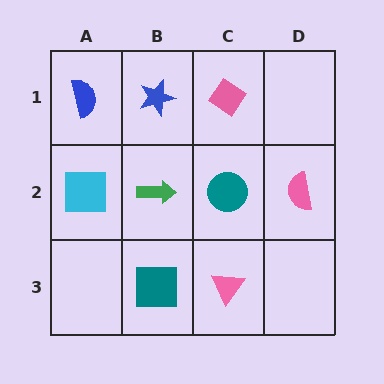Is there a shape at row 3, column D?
No, that cell is empty.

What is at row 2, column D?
A pink semicircle.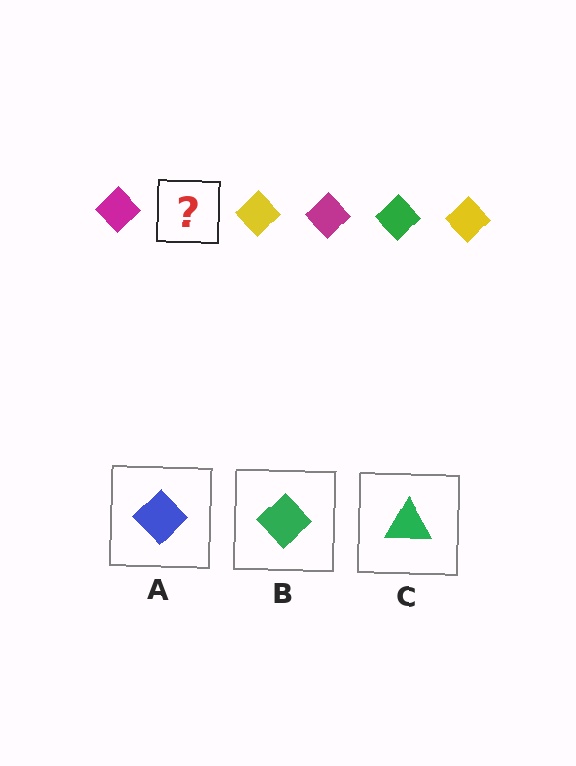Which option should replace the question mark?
Option B.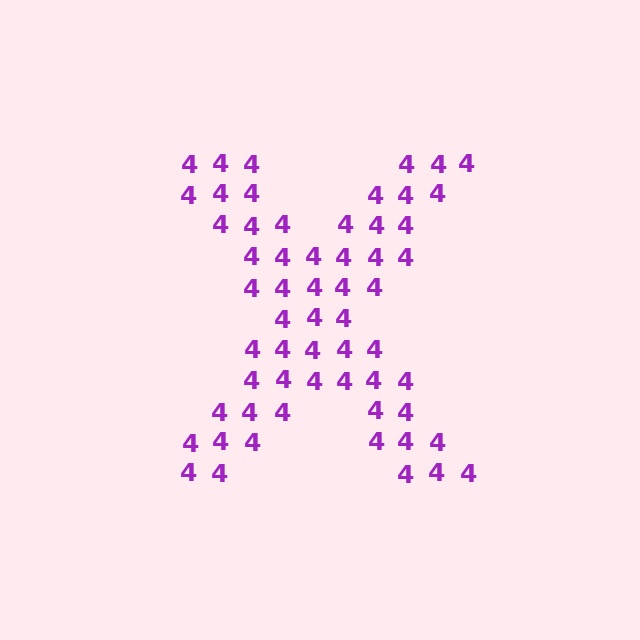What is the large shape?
The large shape is the letter X.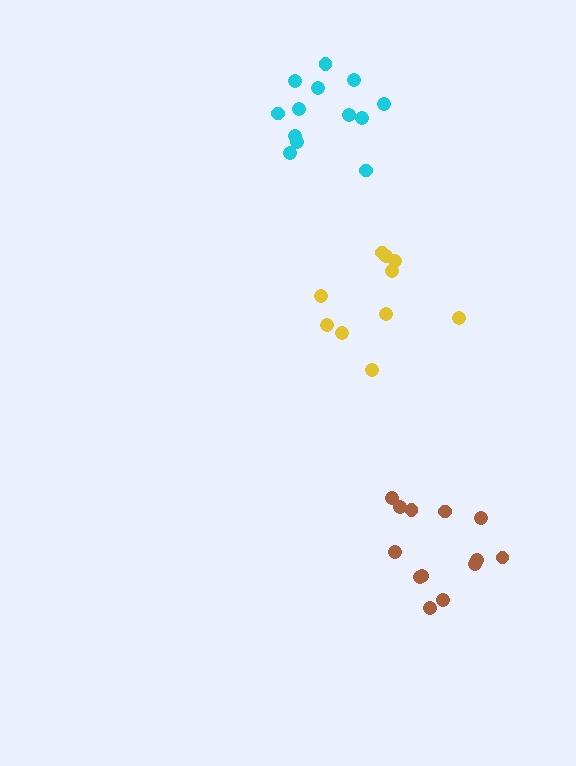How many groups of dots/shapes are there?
There are 3 groups.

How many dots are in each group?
Group 1: 13 dots, Group 2: 10 dots, Group 3: 13 dots (36 total).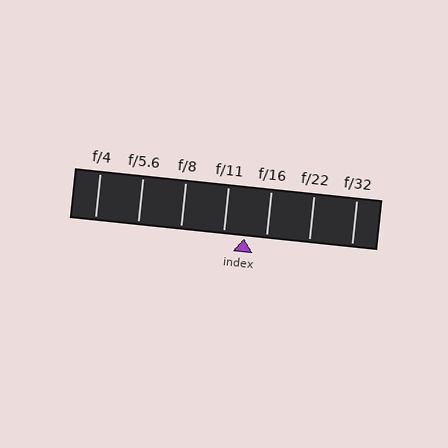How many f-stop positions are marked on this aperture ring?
There are 7 f-stop positions marked.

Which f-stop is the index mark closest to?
The index mark is closest to f/11.